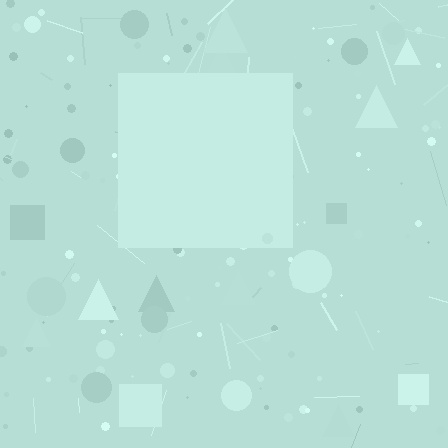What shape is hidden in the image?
A square is hidden in the image.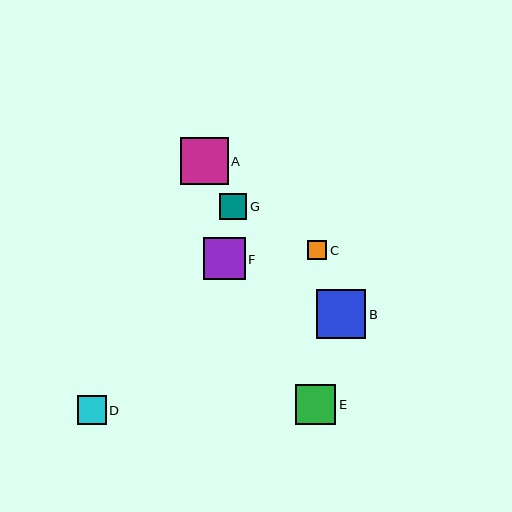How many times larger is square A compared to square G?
Square A is approximately 1.8 times the size of square G.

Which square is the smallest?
Square C is the smallest with a size of approximately 19 pixels.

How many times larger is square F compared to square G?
Square F is approximately 1.5 times the size of square G.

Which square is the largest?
Square B is the largest with a size of approximately 49 pixels.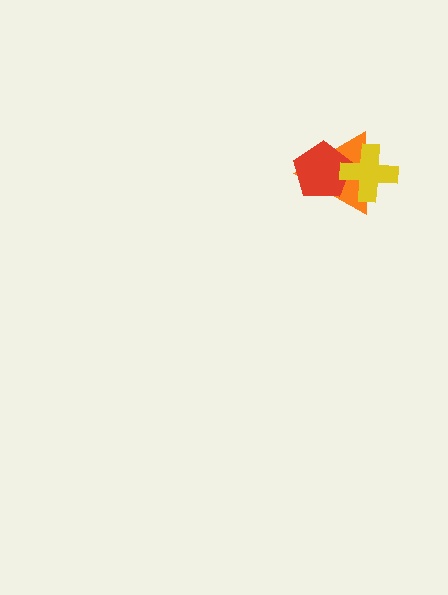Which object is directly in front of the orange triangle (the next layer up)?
The red pentagon is directly in front of the orange triangle.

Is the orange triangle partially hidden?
Yes, it is partially covered by another shape.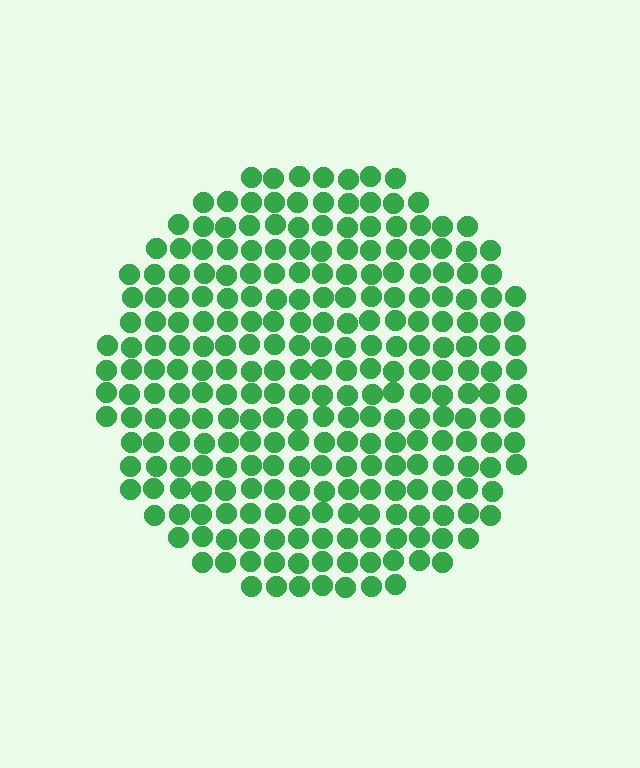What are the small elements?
The small elements are circles.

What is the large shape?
The large shape is a circle.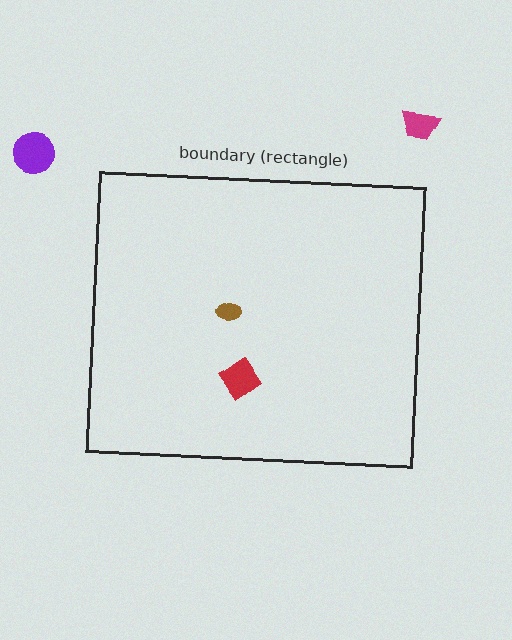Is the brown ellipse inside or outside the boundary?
Inside.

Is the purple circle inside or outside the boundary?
Outside.